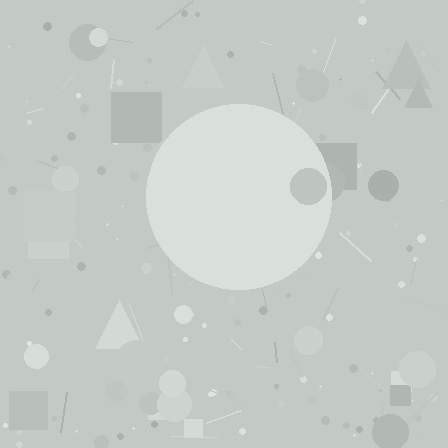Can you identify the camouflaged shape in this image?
The camouflaged shape is a circle.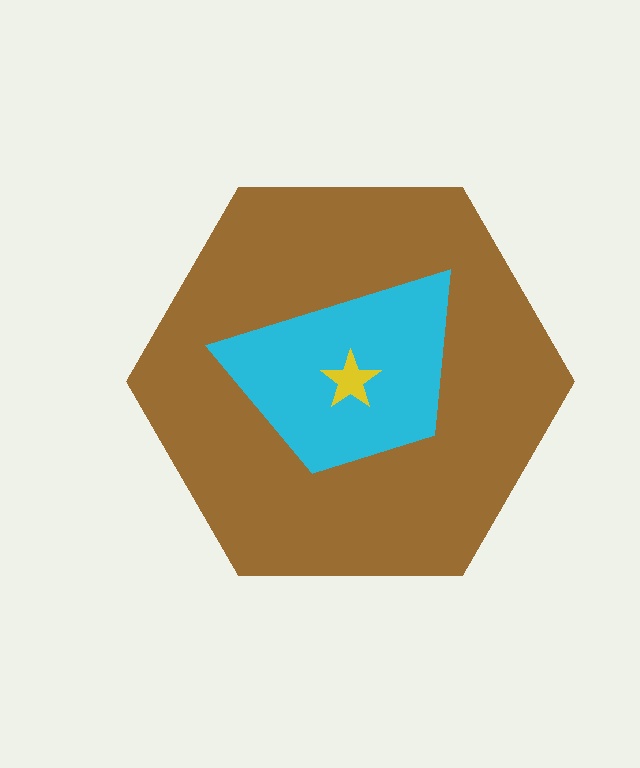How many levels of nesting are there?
3.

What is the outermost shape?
The brown hexagon.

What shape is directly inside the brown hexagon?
The cyan trapezoid.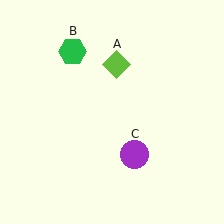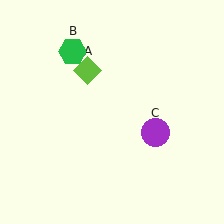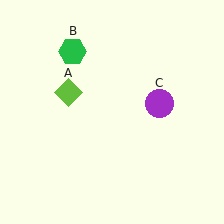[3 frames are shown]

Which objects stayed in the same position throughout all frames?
Green hexagon (object B) remained stationary.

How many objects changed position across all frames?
2 objects changed position: lime diamond (object A), purple circle (object C).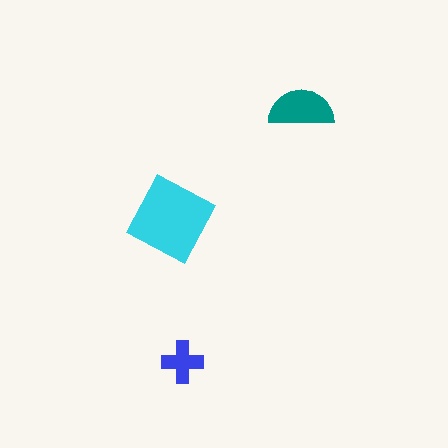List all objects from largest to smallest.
The cyan diamond, the teal semicircle, the blue cross.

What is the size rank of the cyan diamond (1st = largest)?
1st.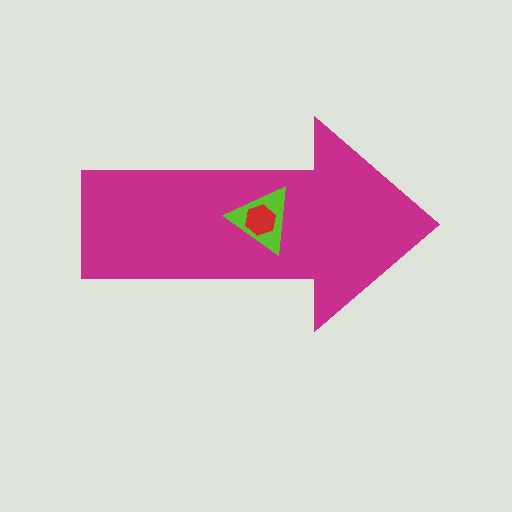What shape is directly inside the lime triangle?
The red hexagon.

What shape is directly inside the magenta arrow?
The lime triangle.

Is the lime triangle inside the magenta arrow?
Yes.